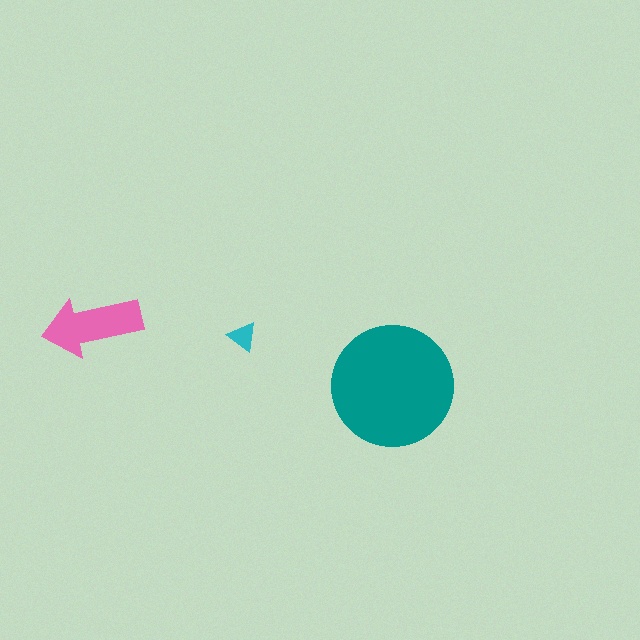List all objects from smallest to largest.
The cyan triangle, the pink arrow, the teal circle.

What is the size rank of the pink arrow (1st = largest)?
2nd.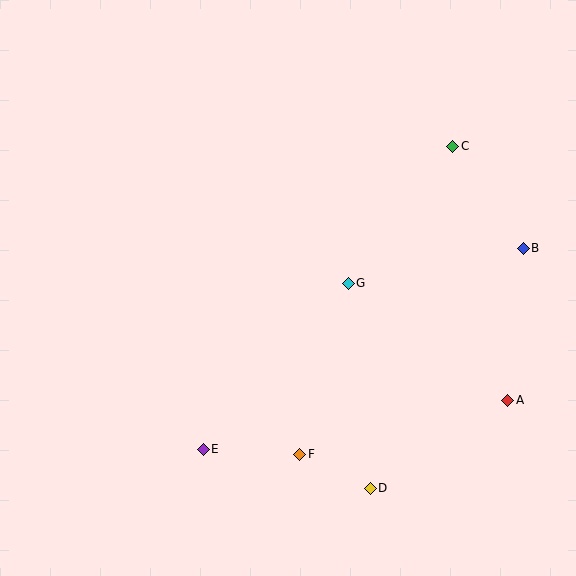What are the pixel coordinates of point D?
Point D is at (370, 488).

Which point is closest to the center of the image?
Point G at (348, 283) is closest to the center.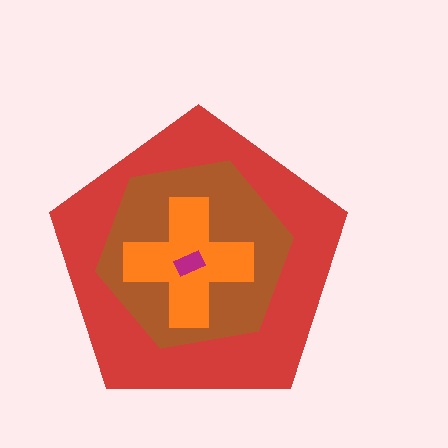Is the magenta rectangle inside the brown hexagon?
Yes.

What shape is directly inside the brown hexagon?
The orange cross.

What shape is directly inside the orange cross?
The magenta rectangle.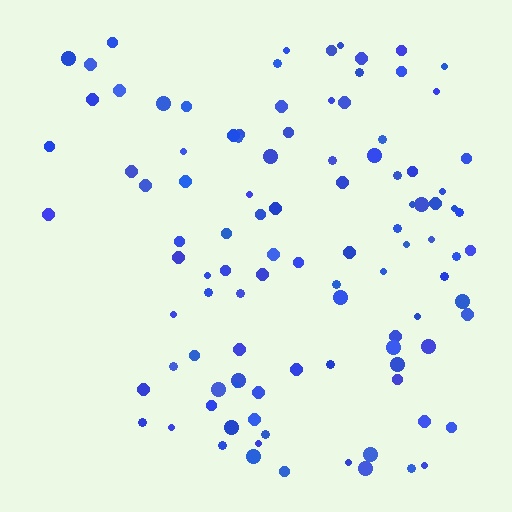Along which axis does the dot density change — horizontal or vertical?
Horizontal.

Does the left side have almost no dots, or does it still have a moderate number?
Still a moderate number, just noticeably fewer than the right.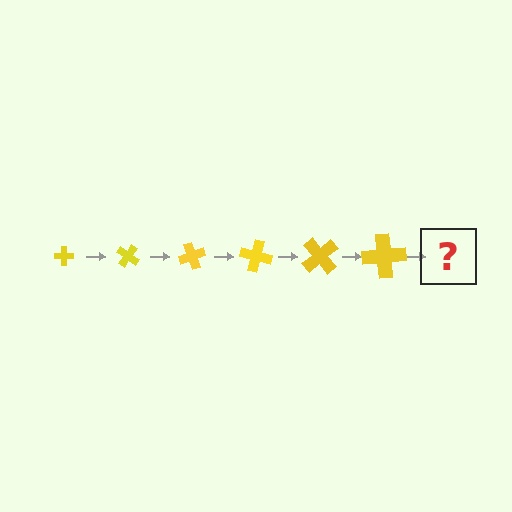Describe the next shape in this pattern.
It should be a cross, larger than the previous one and rotated 210 degrees from the start.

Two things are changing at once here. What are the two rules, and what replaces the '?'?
The two rules are that the cross grows larger each step and it rotates 35 degrees each step. The '?' should be a cross, larger than the previous one and rotated 210 degrees from the start.